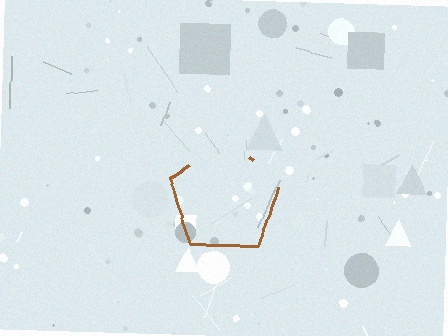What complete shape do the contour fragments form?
The contour fragments form a pentagon.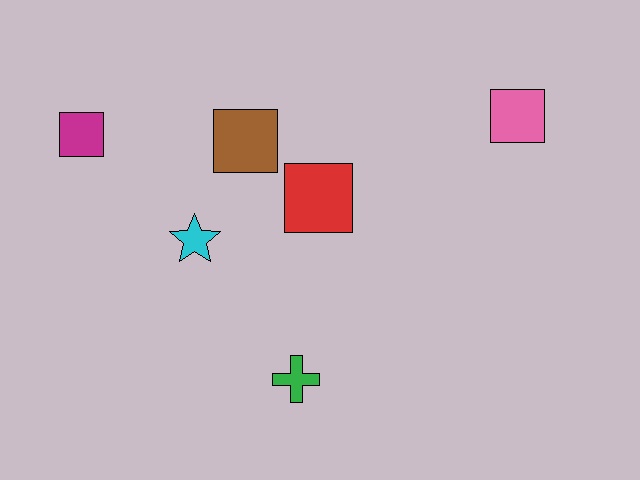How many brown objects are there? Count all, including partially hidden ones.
There is 1 brown object.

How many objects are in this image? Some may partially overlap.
There are 6 objects.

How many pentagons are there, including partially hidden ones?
There are no pentagons.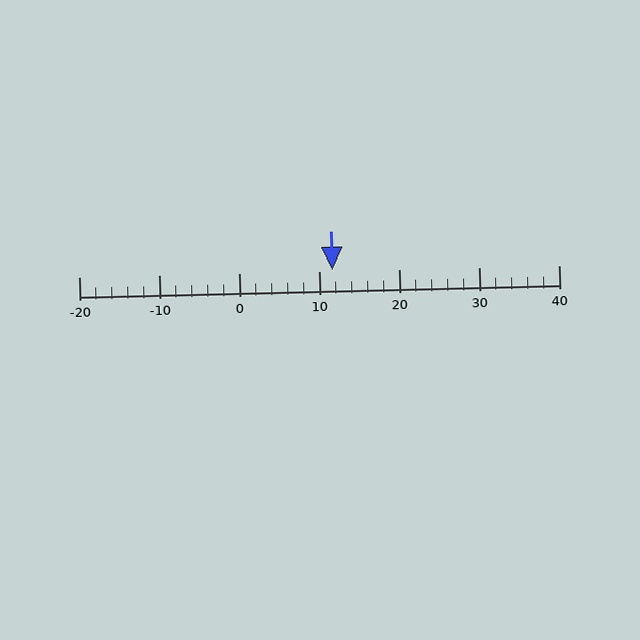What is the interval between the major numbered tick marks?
The major tick marks are spaced 10 units apart.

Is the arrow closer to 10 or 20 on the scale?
The arrow is closer to 10.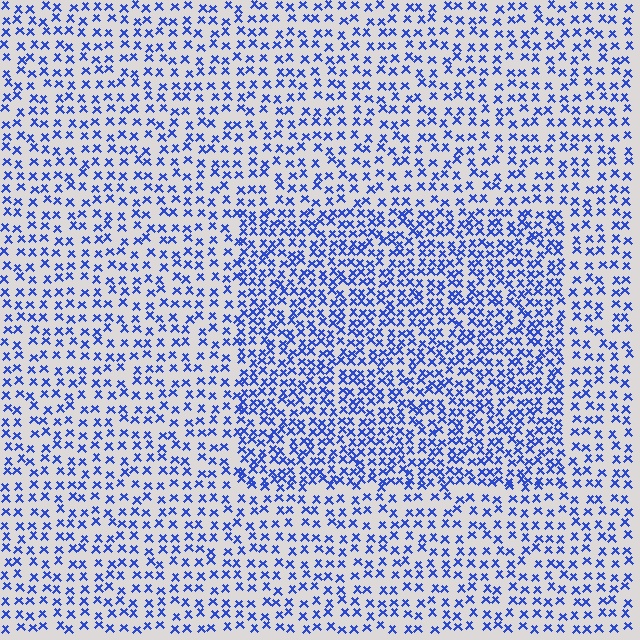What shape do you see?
I see a rectangle.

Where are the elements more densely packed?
The elements are more densely packed inside the rectangle boundary.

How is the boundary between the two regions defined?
The boundary is defined by a change in element density (approximately 1.7x ratio). All elements are the same color, size, and shape.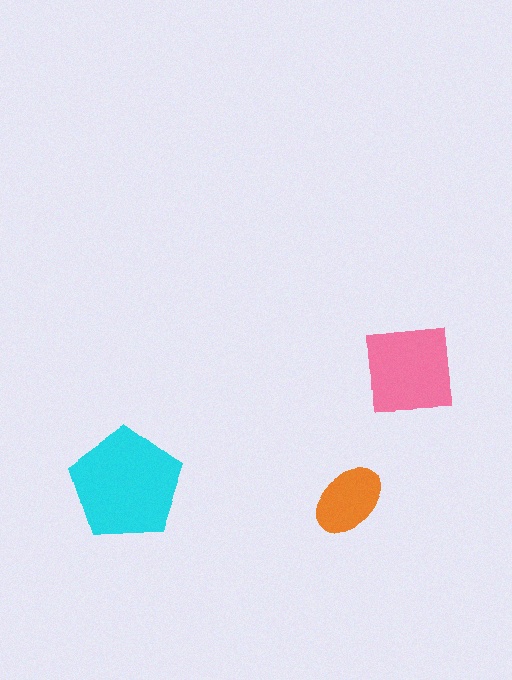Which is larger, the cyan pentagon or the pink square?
The cyan pentagon.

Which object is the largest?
The cyan pentagon.